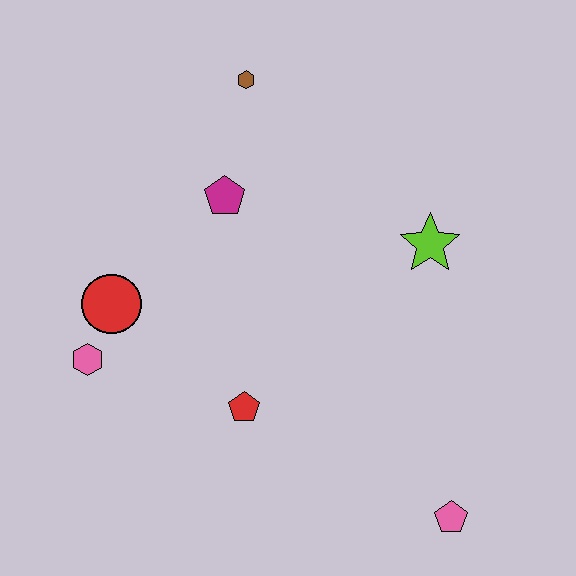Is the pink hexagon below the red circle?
Yes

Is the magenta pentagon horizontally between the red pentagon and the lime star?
No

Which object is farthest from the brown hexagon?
The pink pentagon is farthest from the brown hexagon.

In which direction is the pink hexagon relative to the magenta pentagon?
The pink hexagon is below the magenta pentagon.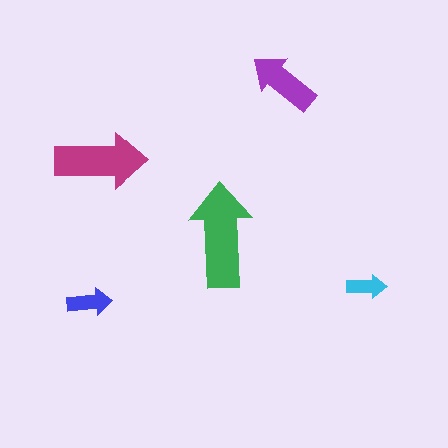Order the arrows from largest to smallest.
the green one, the magenta one, the purple one, the blue one, the cyan one.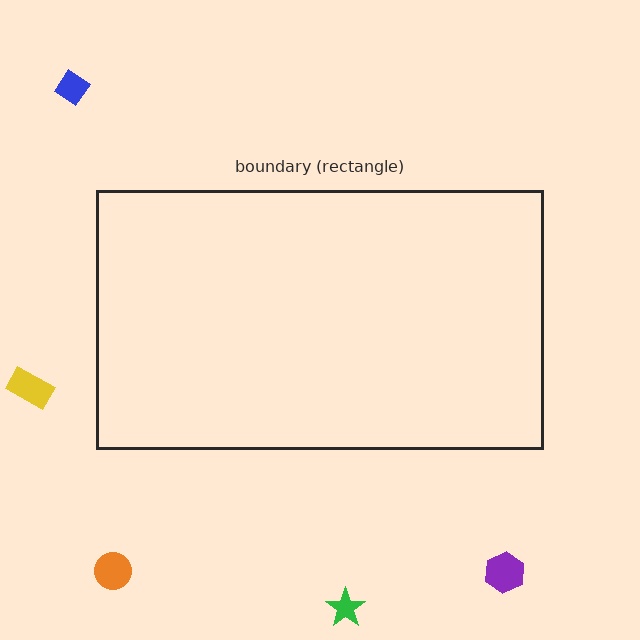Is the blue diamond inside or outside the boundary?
Outside.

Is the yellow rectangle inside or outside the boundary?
Outside.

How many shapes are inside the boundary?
0 inside, 5 outside.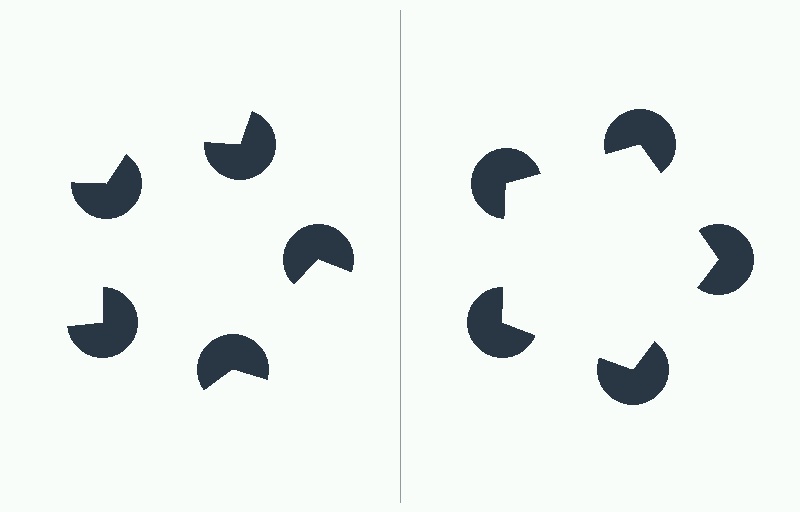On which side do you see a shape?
An illusory pentagon appears on the right side. On the left side the wedge cuts are rotated, so no coherent shape forms.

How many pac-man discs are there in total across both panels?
10 — 5 on each side.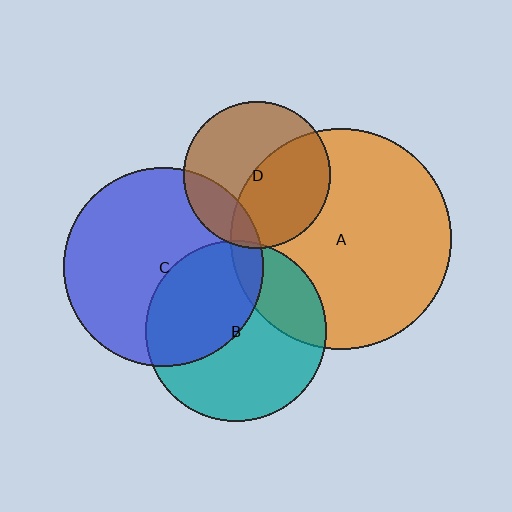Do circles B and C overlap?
Yes.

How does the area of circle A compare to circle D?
Approximately 2.3 times.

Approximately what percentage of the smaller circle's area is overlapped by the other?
Approximately 40%.